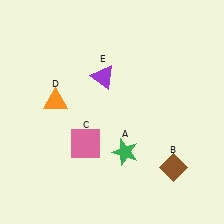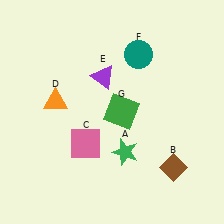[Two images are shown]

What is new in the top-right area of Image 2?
A green square (G) was added in the top-right area of Image 2.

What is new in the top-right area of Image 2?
A teal circle (F) was added in the top-right area of Image 2.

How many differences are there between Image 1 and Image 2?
There are 2 differences between the two images.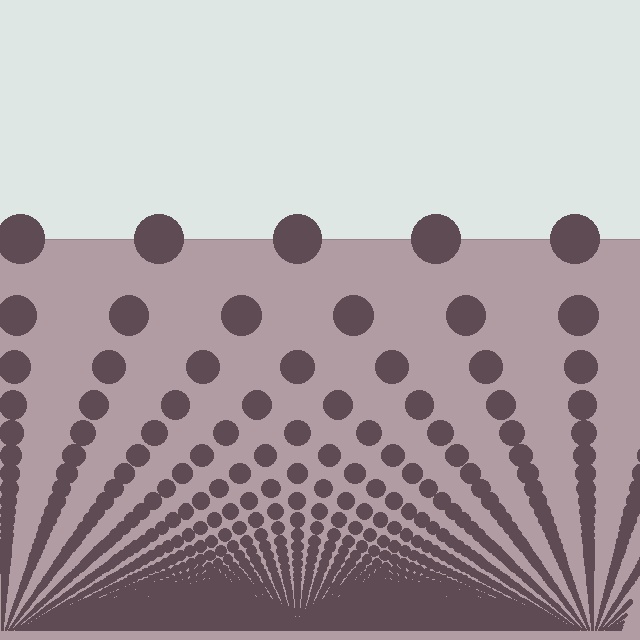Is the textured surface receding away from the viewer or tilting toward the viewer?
The surface appears to tilt toward the viewer. Texture elements get larger and sparser toward the top.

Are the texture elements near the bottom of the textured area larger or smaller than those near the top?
Smaller. The gradient is inverted — elements near the bottom are smaller and denser.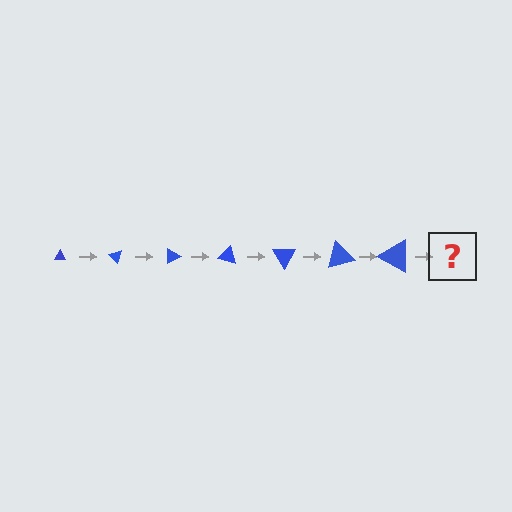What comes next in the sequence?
The next element should be a triangle, larger than the previous one and rotated 315 degrees from the start.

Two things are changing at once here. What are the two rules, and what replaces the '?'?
The two rules are that the triangle grows larger each step and it rotates 45 degrees each step. The '?' should be a triangle, larger than the previous one and rotated 315 degrees from the start.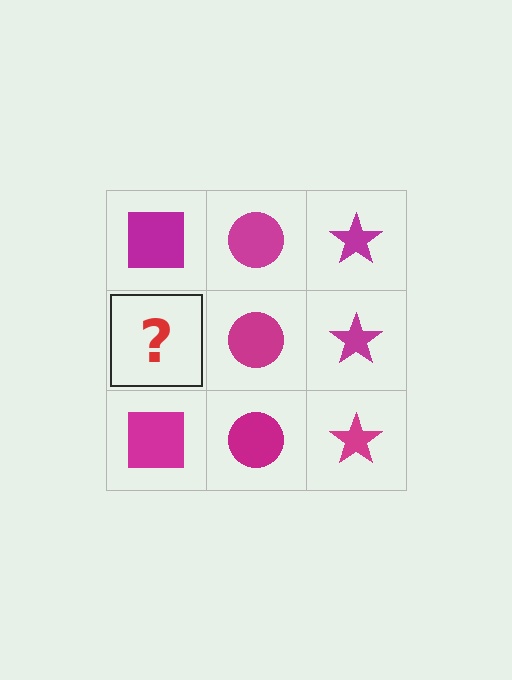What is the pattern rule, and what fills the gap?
The rule is that each column has a consistent shape. The gap should be filled with a magenta square.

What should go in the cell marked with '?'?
The missing cell should contain a magenta square.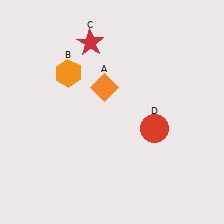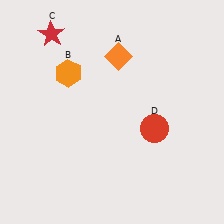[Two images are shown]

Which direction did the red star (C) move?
The red star (C) moved left.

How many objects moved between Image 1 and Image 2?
2 objects moved between the two images.